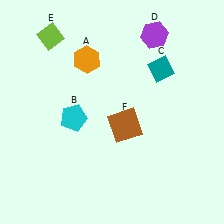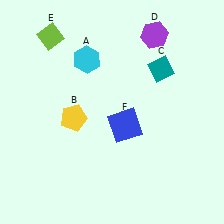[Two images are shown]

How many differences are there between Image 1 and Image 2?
There are 3 differences between the two images.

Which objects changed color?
A changed from orange to cyan. B changed from cyan to yellow. F changed from brown to blue.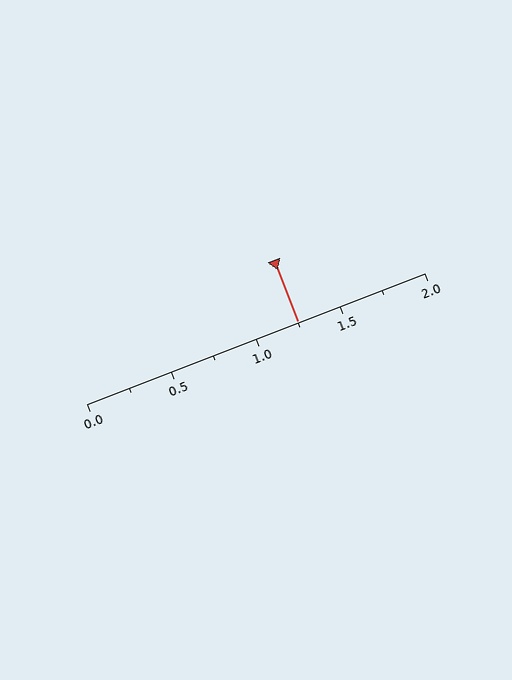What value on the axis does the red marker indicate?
The marker indicates approximately 1.25.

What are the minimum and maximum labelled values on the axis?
The axis runs from 0.0 to 2.0.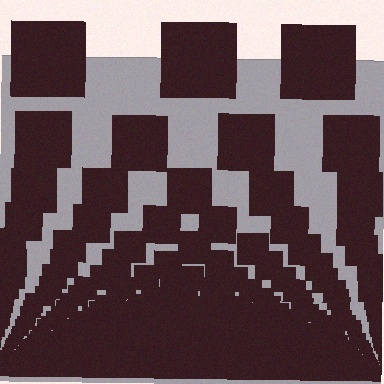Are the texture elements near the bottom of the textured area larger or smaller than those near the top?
Smaller. The gradient is inverted — elements near the bottom are smaller and denser.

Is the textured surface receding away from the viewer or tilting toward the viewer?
The surface appears to tilt toward the viewer. Texture elements get larger and sparser toward the top.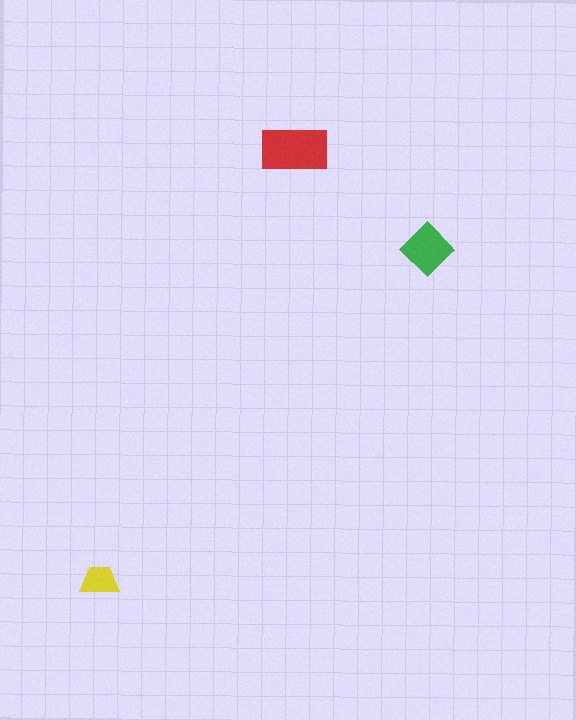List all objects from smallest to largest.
The yellow trapezoid, the green diamond, the red rectangle.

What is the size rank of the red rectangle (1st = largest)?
1st.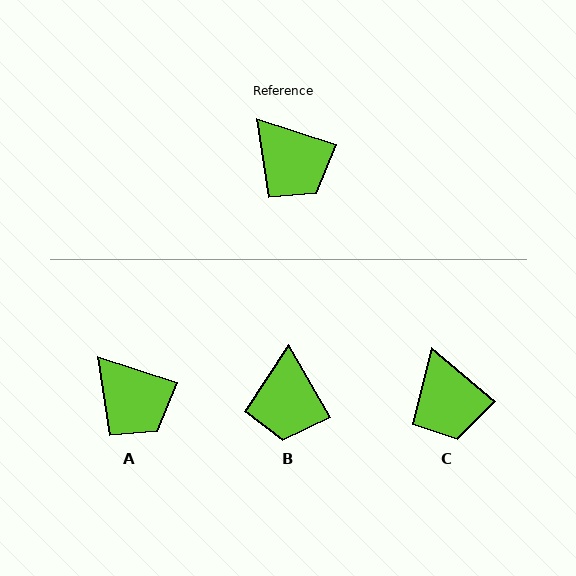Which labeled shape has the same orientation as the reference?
A.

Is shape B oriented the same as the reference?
No, it is off by about 43 degrees.